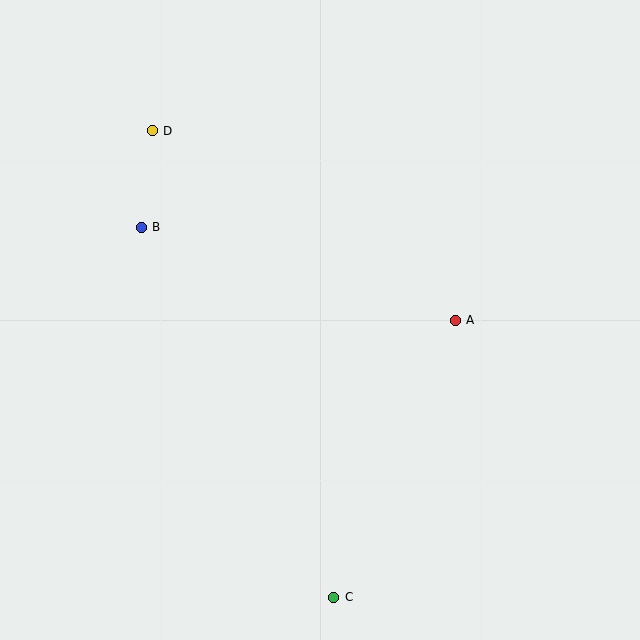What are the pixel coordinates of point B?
Point B is at (141, 227).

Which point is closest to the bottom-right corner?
Point C is closest to the bottom-right corner.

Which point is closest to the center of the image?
Point A at (455, 320) is closest to the center.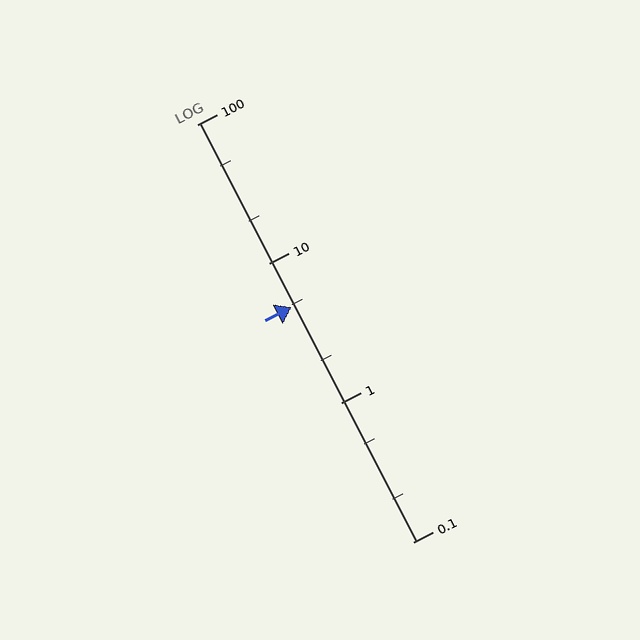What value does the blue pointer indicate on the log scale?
The pointer indicates approximately 4.9.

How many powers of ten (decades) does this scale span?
The scale spans 3 decades, from 0.1 to 100.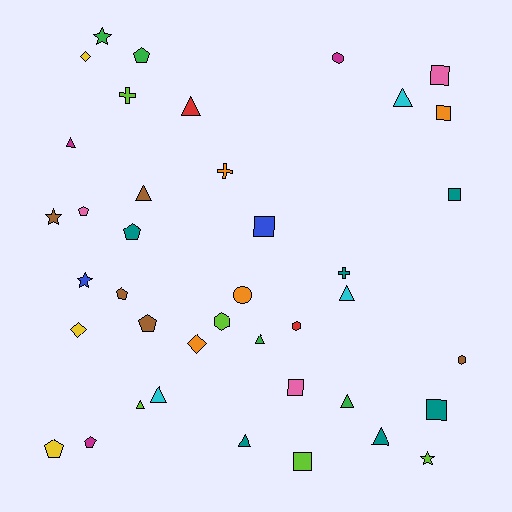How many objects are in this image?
There are 40 objects.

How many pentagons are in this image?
There are 7 pentagons.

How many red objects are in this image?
There are 2 red objects.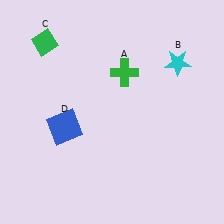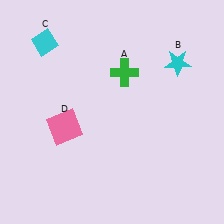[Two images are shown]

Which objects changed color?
C changed from green to cyan. D changed from blue to pink.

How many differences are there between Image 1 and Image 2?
There are 2 differences between the two images.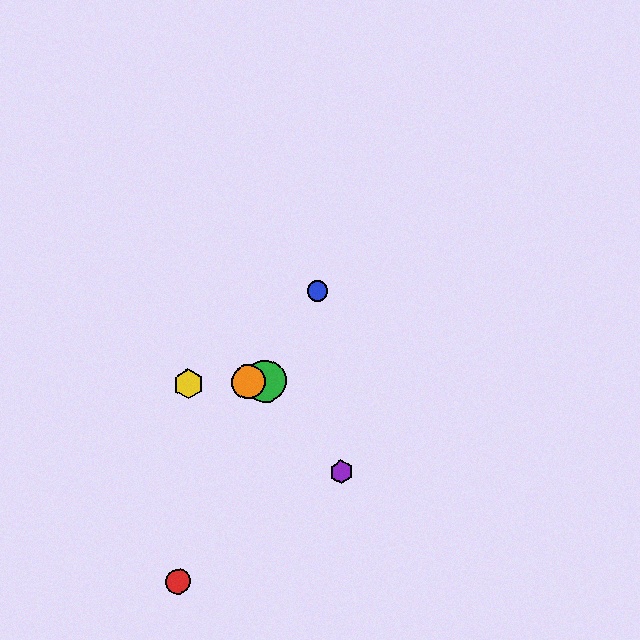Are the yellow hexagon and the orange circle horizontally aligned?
Yes, both are at y≈384.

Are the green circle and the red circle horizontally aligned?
No, the green circle is at y≈381 and the red circle is at y≈582.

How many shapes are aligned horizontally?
3 shapes (the green circle, the yellow hexagon, the orange circle) are aligned horizontally.